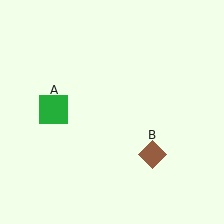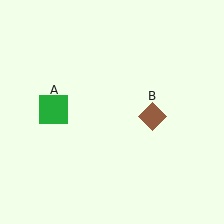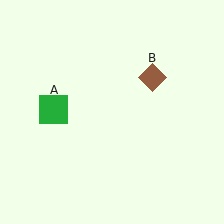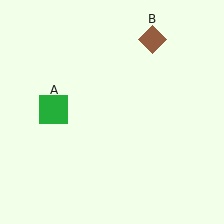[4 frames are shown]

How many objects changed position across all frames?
1 object changed position: brown diamond (object B).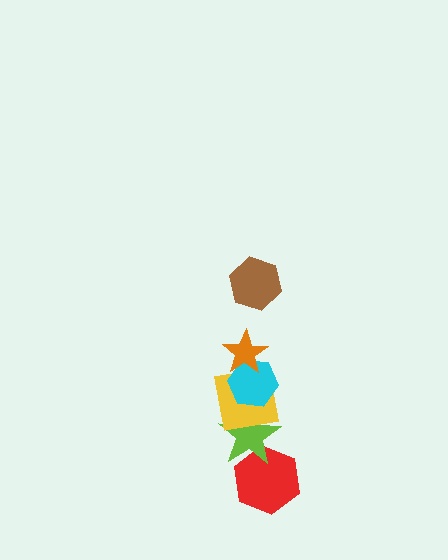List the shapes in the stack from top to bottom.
From top to bottom: the brown hexagon, the orange star, the cyan hexagon, the yellow square, the lime star, the red hexagon.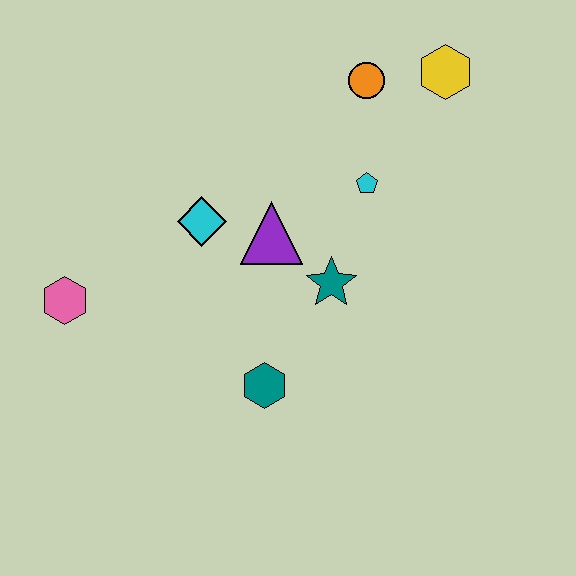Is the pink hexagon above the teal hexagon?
Yes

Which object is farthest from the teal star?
The pink hexagon is farthest from the teal star.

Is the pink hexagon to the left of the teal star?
Yes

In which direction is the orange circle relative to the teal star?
The orange circle is above the teal star.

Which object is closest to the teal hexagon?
The teal star is closest to the teal hexagon.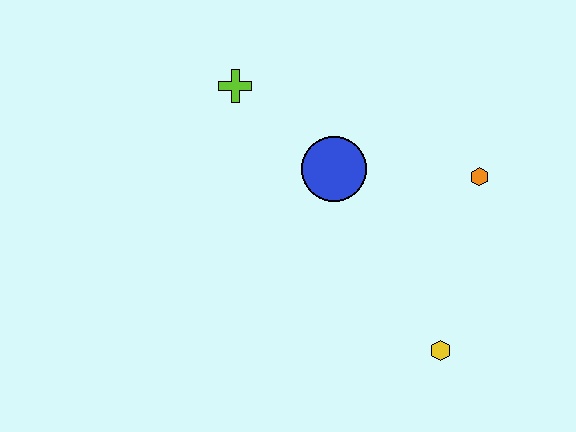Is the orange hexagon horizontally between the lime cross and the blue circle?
No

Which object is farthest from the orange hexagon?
The lime cross is farthest from the orange hexagon.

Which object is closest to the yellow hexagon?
The orange hexagon is closest to the yellow hexagon.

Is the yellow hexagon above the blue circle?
No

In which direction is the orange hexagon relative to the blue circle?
The orange hexagon is to the right of the blue circle.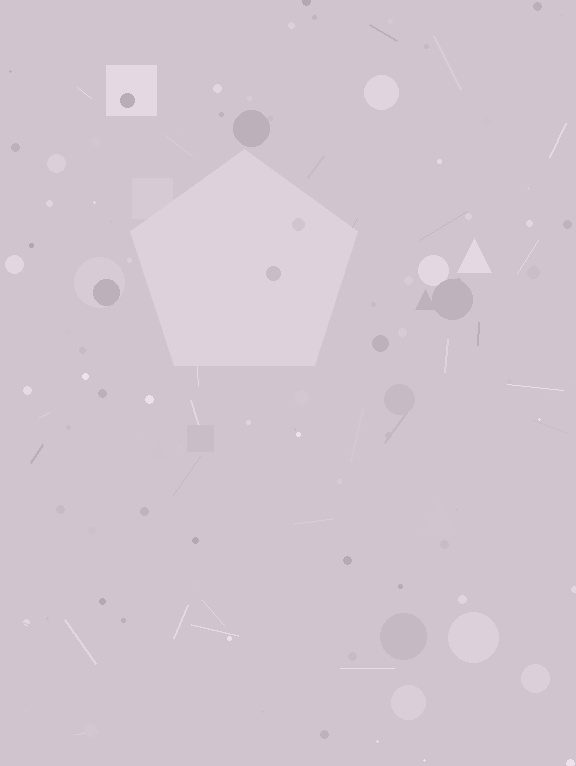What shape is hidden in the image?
A pentagon is hidden in the image.